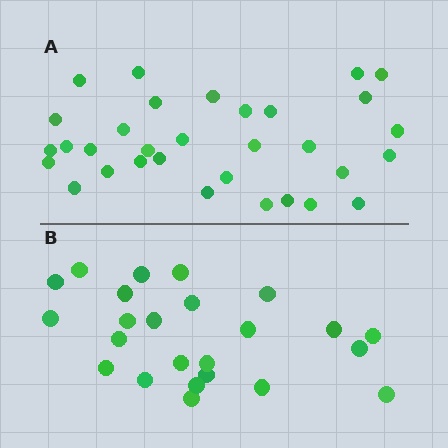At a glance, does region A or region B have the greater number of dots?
Region A (the top region) has more dots.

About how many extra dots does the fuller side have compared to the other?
Region A has roughly 8 or so more dots than region B.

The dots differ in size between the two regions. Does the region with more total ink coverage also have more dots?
No. Region B has more total ink coverage because its dots are larger, but region A actually contains more individual dots. Total area can be misleading — the number of items is what matters here.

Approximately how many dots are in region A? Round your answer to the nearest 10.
About 30 dots. (The exact count is 32, which rounds to 30.)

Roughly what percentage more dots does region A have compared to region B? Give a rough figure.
About 35% more.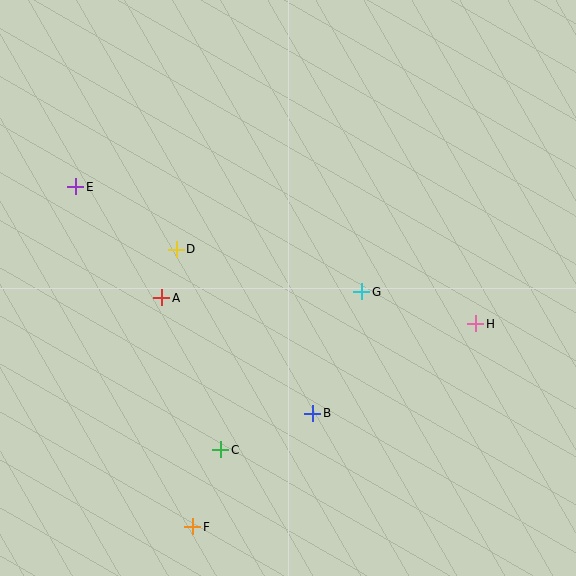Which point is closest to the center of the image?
Point G at (362, 292) is closest to the center.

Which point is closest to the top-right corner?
Point H is closest to the top-right corner.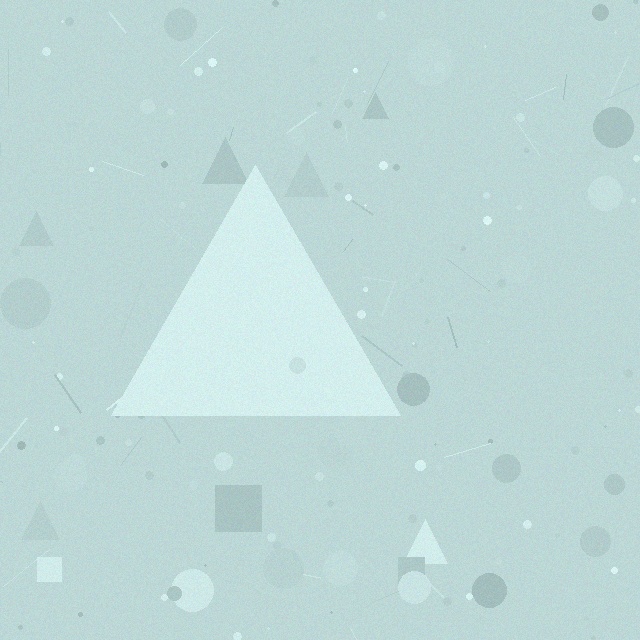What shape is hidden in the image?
A triangle is hidden in the image.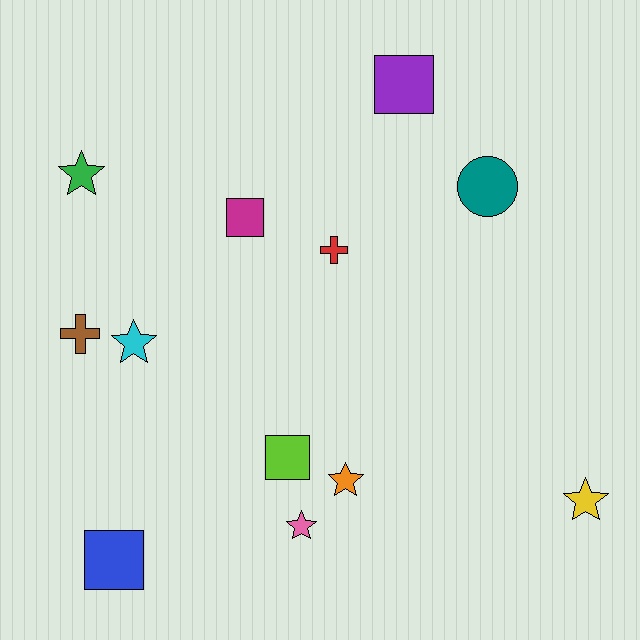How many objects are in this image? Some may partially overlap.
There are 12 objects.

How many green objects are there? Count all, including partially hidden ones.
There is 1 green object.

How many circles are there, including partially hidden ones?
There is 1 circle.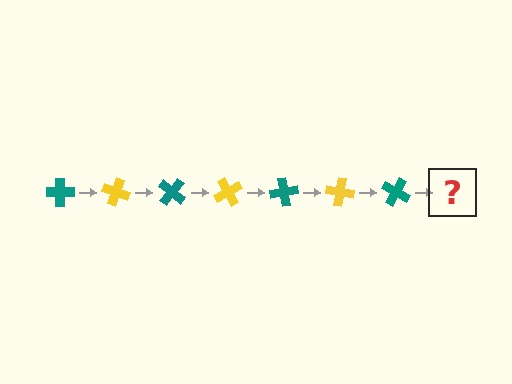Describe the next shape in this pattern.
It should be a yellow cross, rotated 140 degrees from the start.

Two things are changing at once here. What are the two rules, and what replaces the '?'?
The two rules are that it rotates 20 degrees each step and the color cycles through teal and yellow. The '?' should be a yellow cross, rotated 140 degrees from the start.